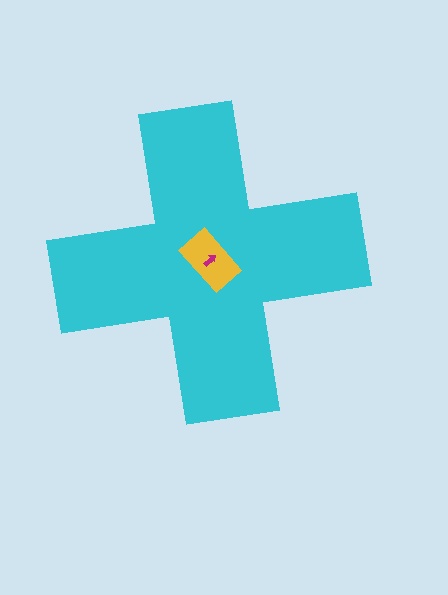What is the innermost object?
The magenta arrow.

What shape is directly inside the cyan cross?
The yellow rectangle.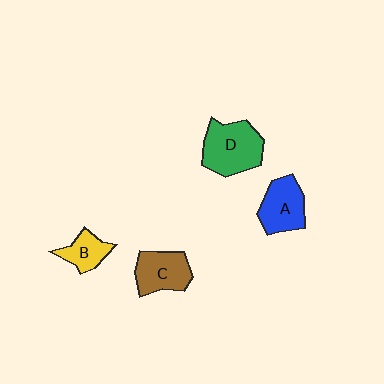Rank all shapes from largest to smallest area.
From largest to smallest: D (green), A (blue), C (brown), B (yellow).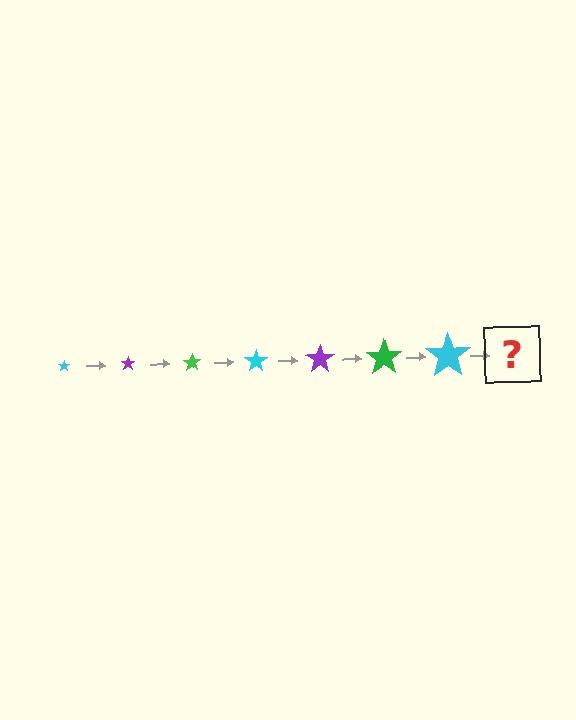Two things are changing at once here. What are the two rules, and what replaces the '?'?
The two rules are that the star grows larger each step and the color cycles through cyan, purple, and green. The '?' should be a purple star, larger than the previous one.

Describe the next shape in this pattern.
It should be a purple star, larger than the previous one.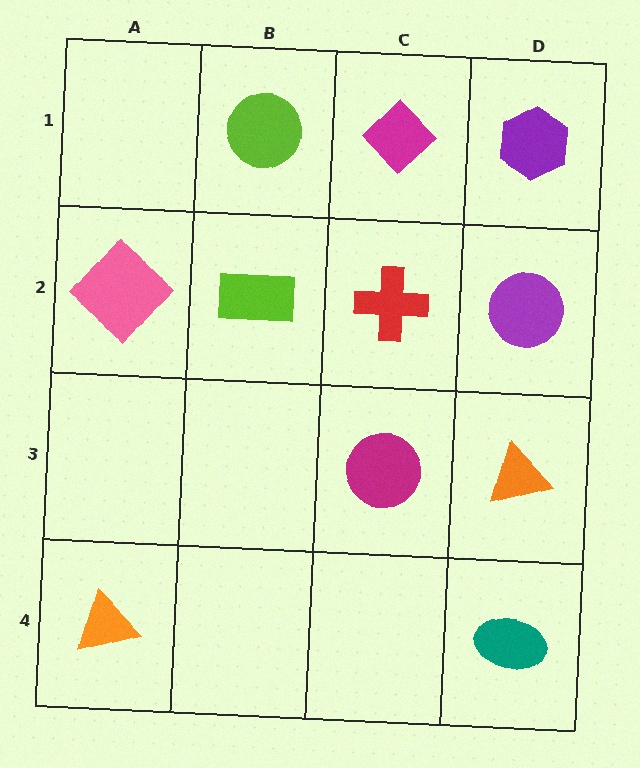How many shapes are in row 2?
4 shapes.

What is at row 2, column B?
A lime rectangle.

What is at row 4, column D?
A teal ellipse.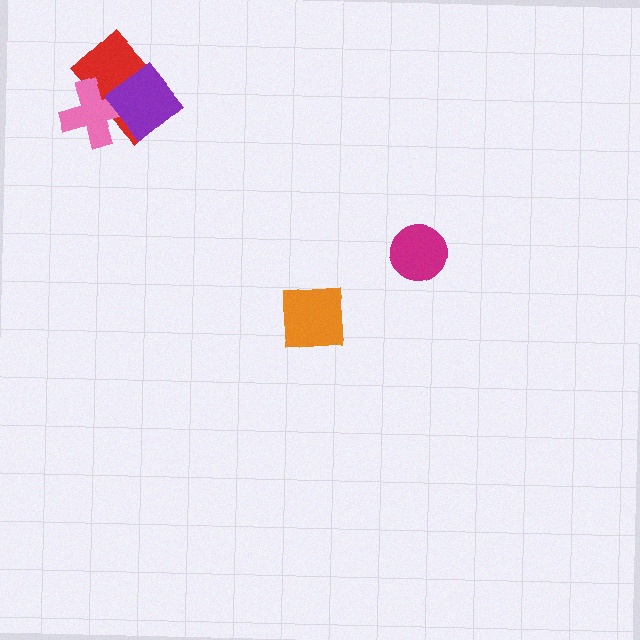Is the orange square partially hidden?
No, no other shape covers it.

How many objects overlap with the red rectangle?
2 objects overlap with the red rectangle.